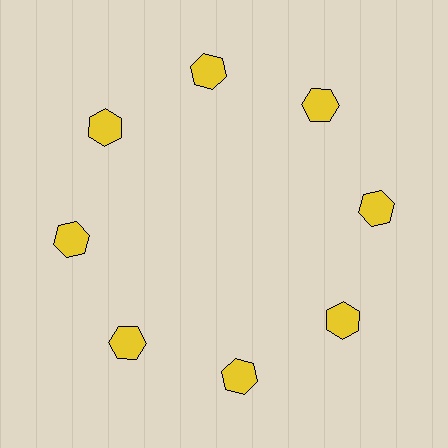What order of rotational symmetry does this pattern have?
This pattern has 8-fold rotational symmetry.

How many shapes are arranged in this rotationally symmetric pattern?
There are 8 shapes, arranged in 8 groups of 1.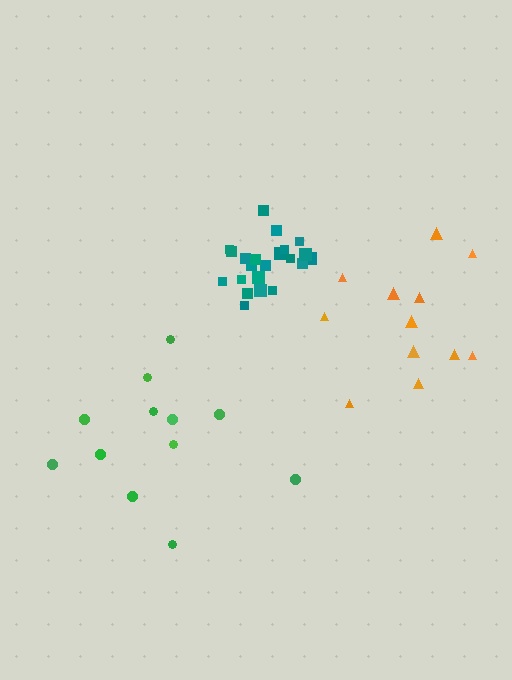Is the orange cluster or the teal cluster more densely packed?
Teal.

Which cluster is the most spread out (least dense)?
Green.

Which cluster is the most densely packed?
Teal.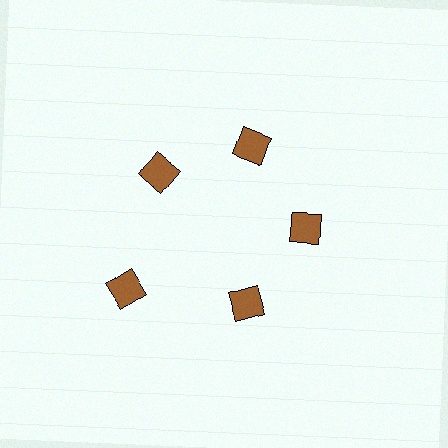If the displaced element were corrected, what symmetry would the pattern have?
It would have 5-fold rotational symmetry — the pattern would map onto itself every 72 degrees.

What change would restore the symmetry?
The symmetry would be restored by moving it inward, back onto the ring so that all 5 diamonds sit at equal angles and equal distance from the center.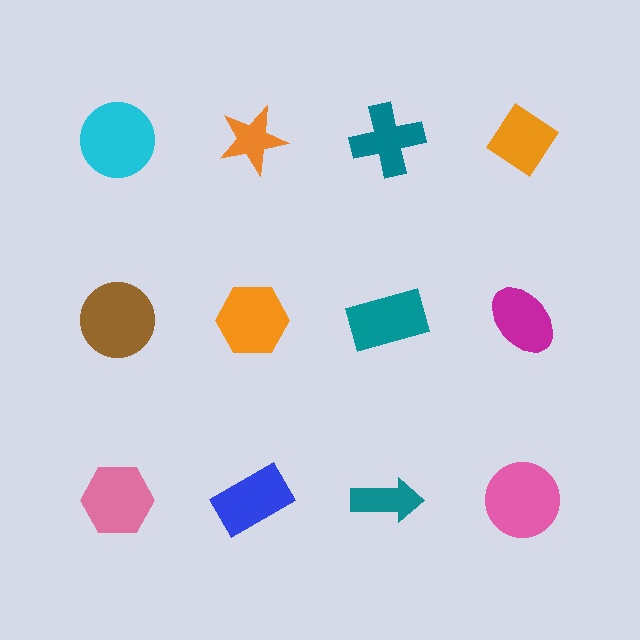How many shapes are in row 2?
4 shapes.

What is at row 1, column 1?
A cyan circle.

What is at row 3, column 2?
A blue rectangle.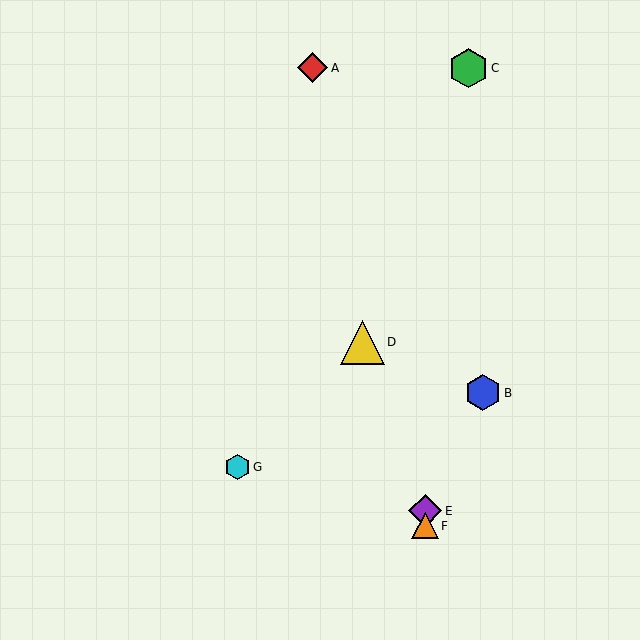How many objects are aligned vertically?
2 objects (E, F) are aligned vertically.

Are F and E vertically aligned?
Yes, both are at x≈425.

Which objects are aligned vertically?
Objects E, F are aligned vertically.